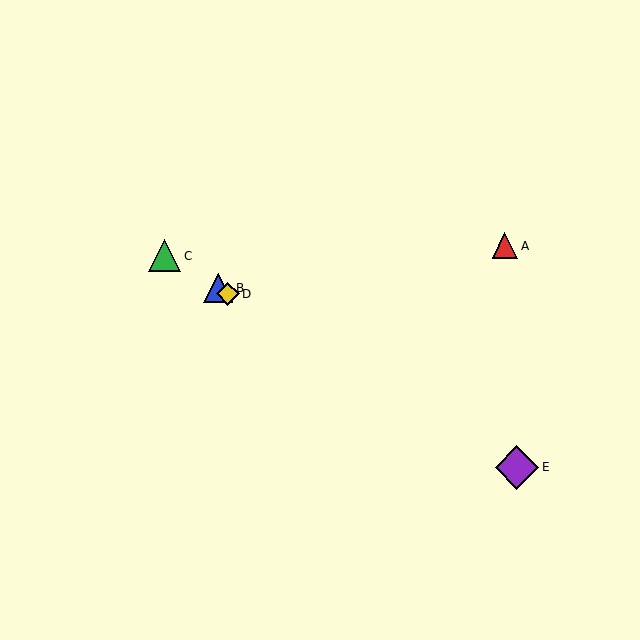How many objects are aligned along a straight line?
4 objects (B, C, D, E) are aligned along a straight line.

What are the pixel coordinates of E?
Object E is at (517, 467).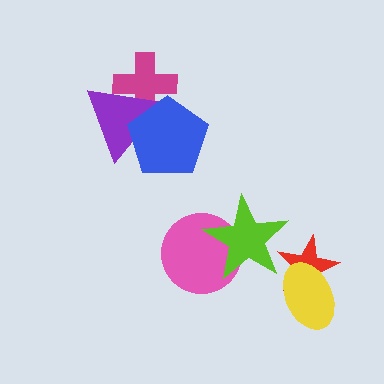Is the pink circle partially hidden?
Yes, it is partially covered by another shape.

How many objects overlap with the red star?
2 objects overlap with the red star.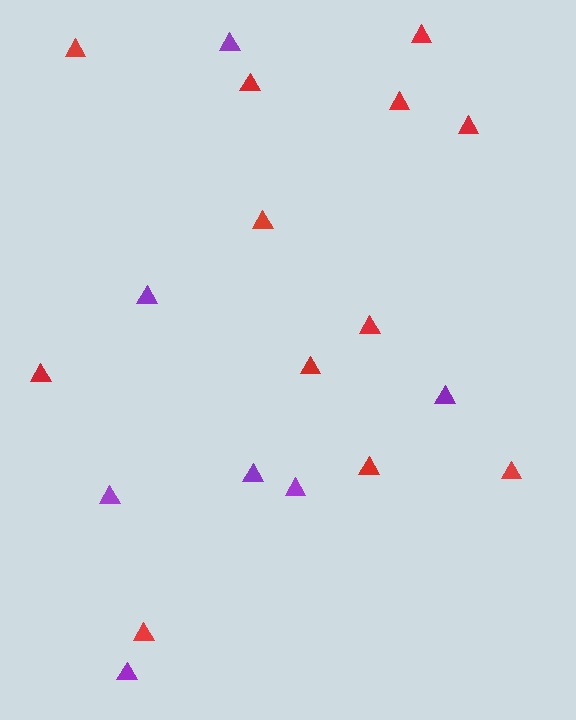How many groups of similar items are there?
There are 2 groups: one group of purple triangles (7) and one group of red triangles (12).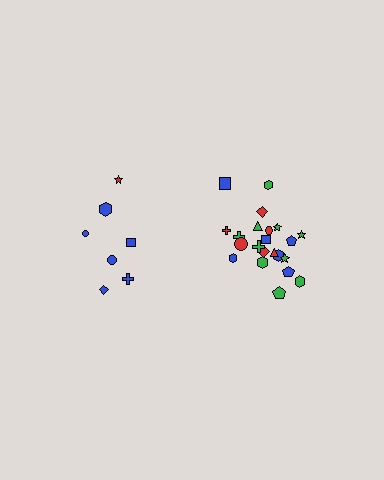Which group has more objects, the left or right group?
The right group.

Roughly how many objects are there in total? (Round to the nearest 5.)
Roughly 30 objects in total.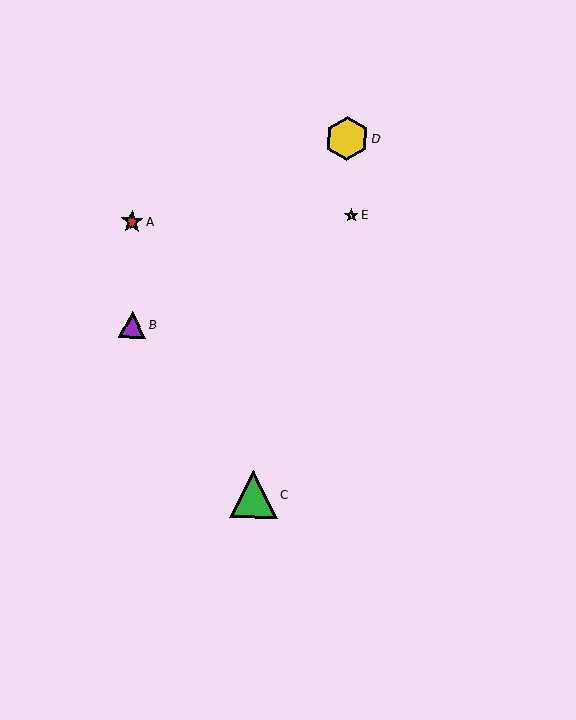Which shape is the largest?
The green triangle (labeled C) is the largest.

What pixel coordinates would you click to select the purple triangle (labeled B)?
Click at (132, 325) to select the purple triangle B.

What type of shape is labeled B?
Shape B is a purple triangle.